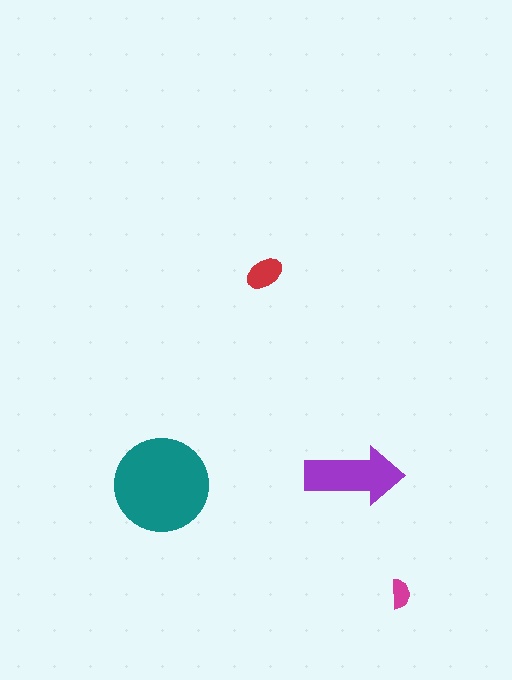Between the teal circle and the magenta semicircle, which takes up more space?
The teal circle.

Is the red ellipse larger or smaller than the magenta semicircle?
Larger.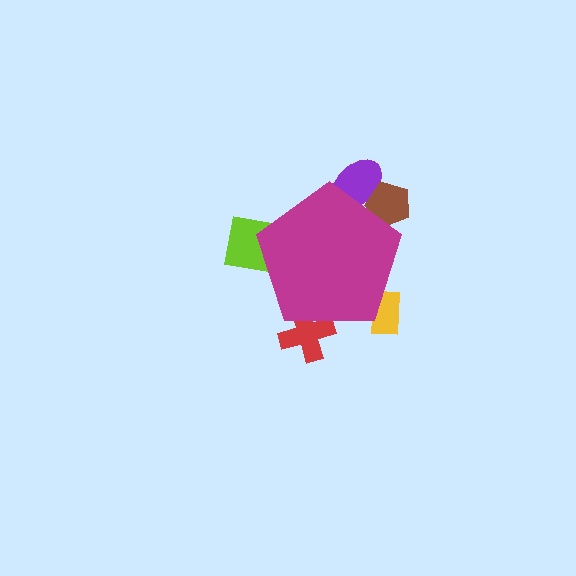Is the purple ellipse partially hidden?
Yes, the purple ellipse is partially hidden behind the magenta pentagon.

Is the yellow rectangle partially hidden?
Yes, the yellow rectangle is partially hidden behind the magenta pentagon.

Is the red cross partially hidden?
Yes, the red cross is partially hidden behind the magenta pentagon.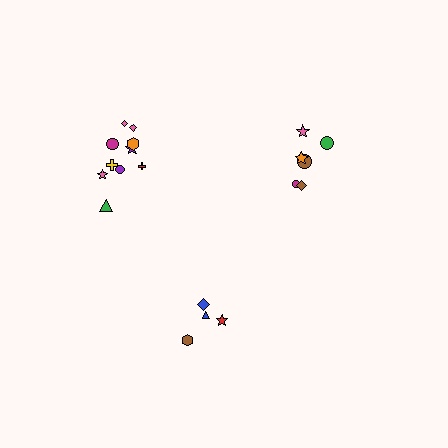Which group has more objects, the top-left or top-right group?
The top-left group.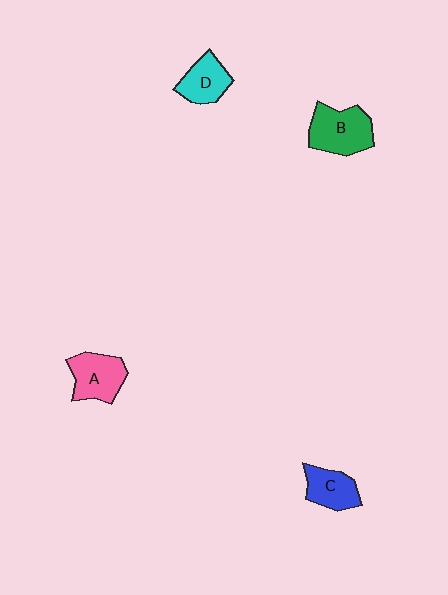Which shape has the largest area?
Shape B (green).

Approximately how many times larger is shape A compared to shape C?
Approximately 1.2 times.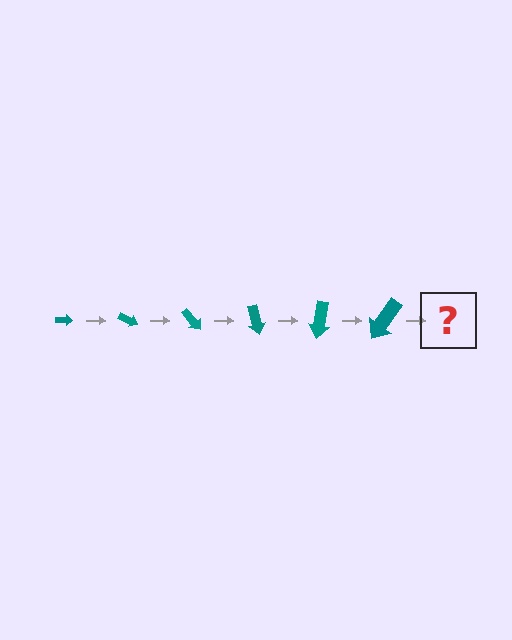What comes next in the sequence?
The next element should be an arrow, larger than the previous one and rotated 150 degrees from the start.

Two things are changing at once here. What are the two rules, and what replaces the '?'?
The two rules are that the arrow grows larger each step and it rotates 25 degrees each step. The '?' should be an arrow, larger than the previous one and rotated 150 degrees from the start.